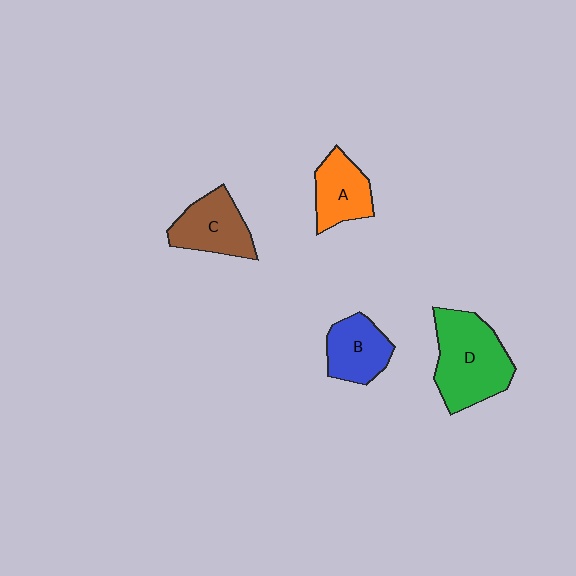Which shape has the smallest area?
Shape A (orange).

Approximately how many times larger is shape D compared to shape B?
Approximately 1.7 times.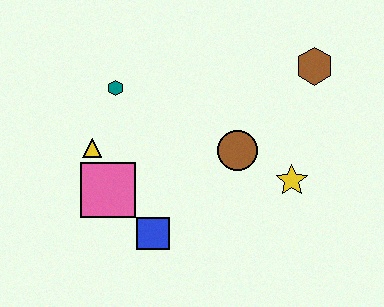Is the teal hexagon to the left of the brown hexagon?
Yes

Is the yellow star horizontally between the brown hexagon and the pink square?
Yes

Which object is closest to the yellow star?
The brown circle is closest to the yellow star.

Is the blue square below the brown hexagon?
Yes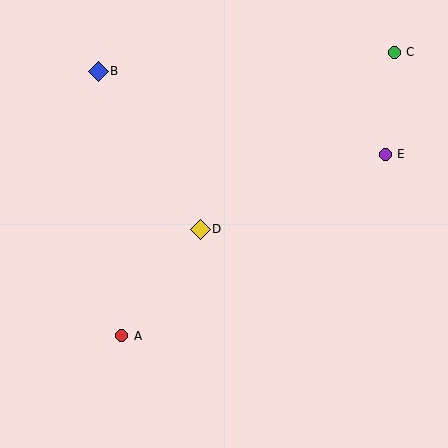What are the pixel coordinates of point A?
Point A is at (122, 336).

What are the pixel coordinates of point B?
Point B is at (98, 71).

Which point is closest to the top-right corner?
Point C is closest to the top-right corner.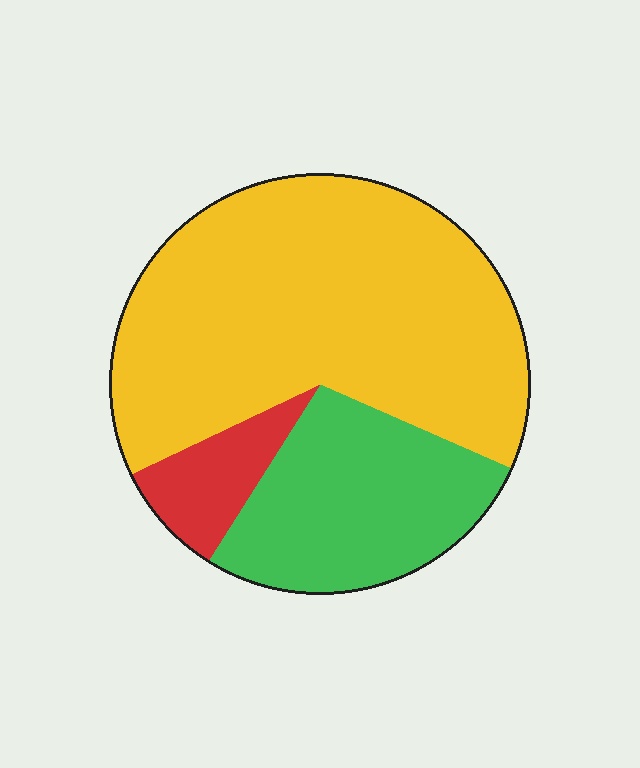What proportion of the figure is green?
Green takes up about one quarter (1/4) of the figure.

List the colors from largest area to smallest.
From largest to smallest: yellow, green, red.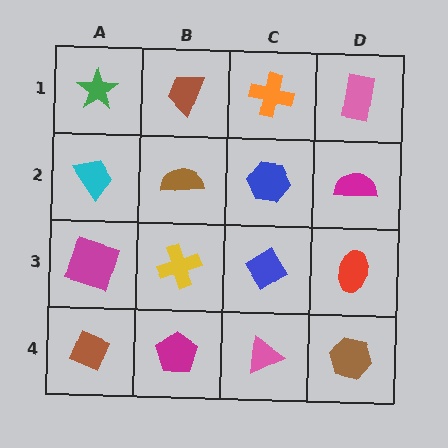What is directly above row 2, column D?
A pink rectangle.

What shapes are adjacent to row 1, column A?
A cyan trapezoid (row 2, column A), a brown trapezoid (row 1, column B).